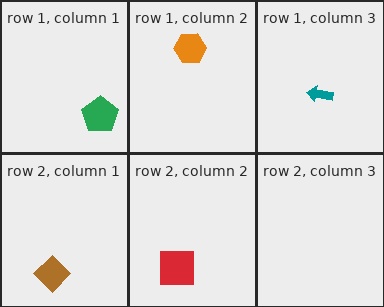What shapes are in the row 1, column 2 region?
The orange hexagon.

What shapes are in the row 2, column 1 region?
The brown diamond.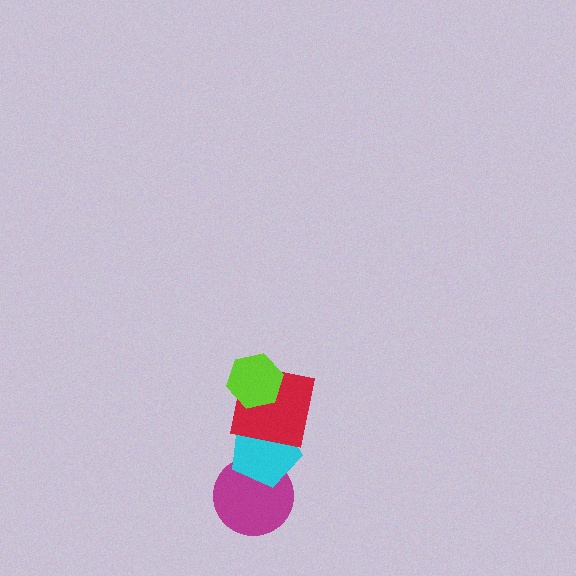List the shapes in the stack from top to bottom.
From top to bottom: the lime hexagon, the red square, the cyan pentagon, the magenta circle.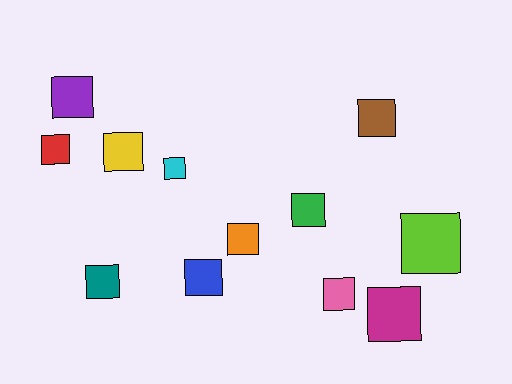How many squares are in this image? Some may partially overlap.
There are 12 squares.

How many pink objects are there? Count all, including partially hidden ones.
There is 1 pink object.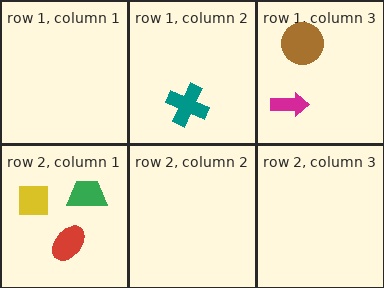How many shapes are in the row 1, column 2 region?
1.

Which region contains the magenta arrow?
The row 1, column 3 region.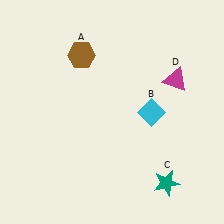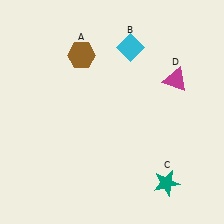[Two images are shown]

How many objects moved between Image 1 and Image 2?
1 object moved between the two images.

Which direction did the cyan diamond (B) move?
The cyan diamond (B) moved up.